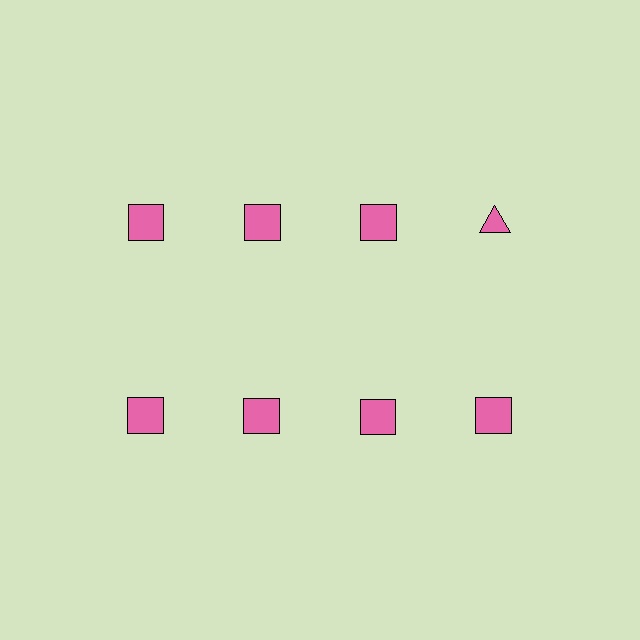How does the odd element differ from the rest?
It has a different shape: triangle instead of square.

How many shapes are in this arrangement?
There are 8 shapes arranged in a grid pattern.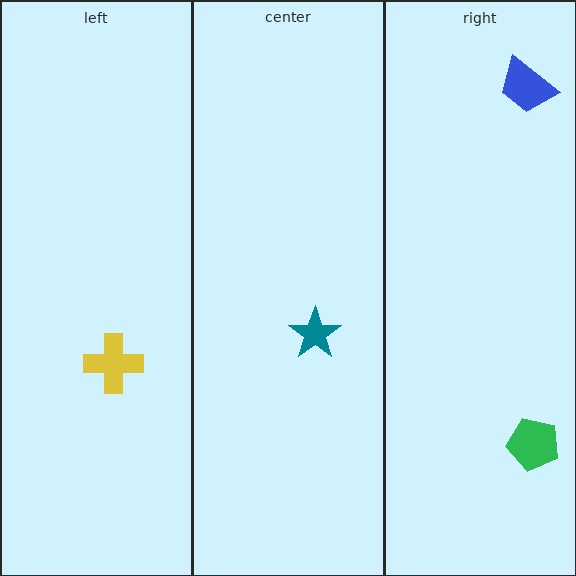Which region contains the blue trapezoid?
The right region.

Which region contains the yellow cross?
The left region.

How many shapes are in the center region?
1.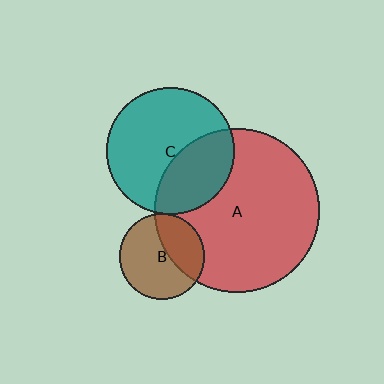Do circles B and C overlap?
Yes.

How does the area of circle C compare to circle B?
Approximately 2.2 times.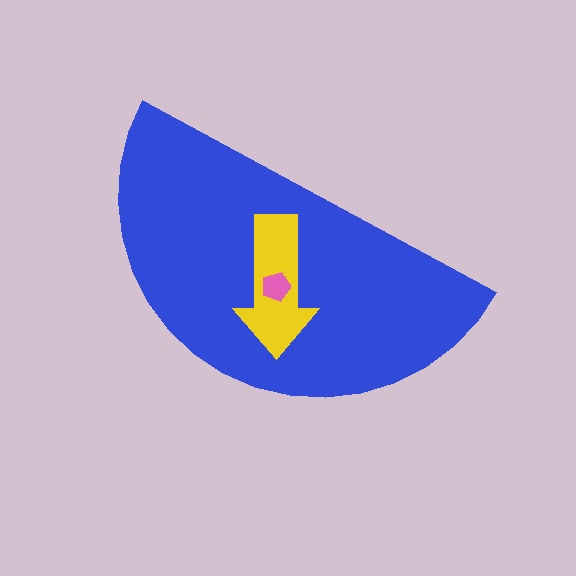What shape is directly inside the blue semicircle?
The yellow arrow.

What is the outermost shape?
The blue semicircle.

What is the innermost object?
The pink pentagon.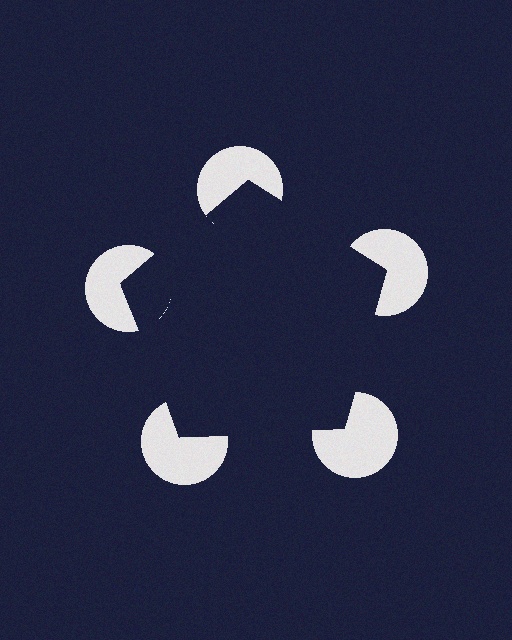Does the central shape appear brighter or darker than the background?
It typically appears slightly darker than the background, even though no actual brightness change is drawn.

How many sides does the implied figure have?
5 sides.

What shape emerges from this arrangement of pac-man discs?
An illusory pentagon — its edges are inferred from the aligned wedge cuts in the pac-man discs, not physically drawn.